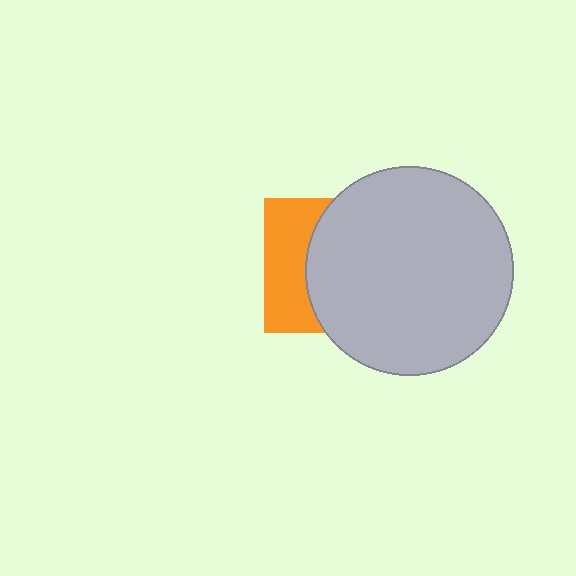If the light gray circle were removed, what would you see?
You would see the complete orange square.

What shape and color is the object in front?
The object in front is a light gray circle.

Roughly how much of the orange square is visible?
A small part of it is visible (roughly 36%).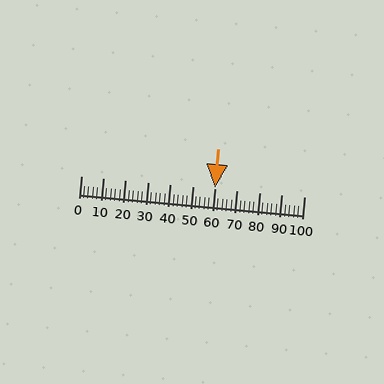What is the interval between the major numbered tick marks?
The major tick marks are spaced 10 units apart.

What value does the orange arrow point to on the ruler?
The orange arrow points to approximately 60.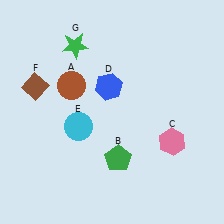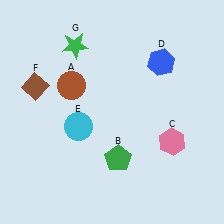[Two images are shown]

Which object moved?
The blue hexagon (D) moved right.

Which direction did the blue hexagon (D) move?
The blue hexagon (D) moved right.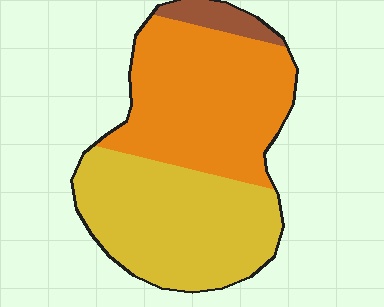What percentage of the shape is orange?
Orange covers 48% of the shape.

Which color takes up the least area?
Brown, at roughly 5%.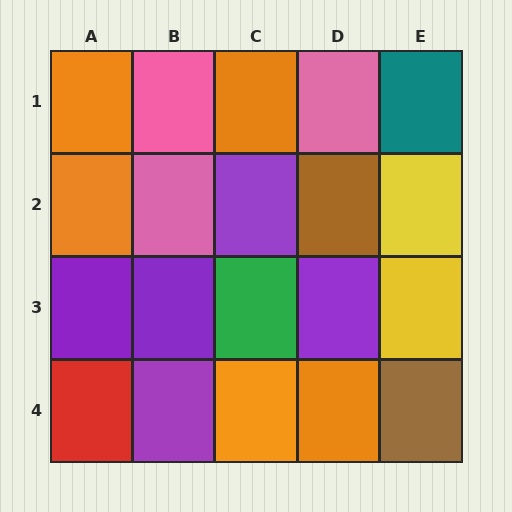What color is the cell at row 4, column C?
Orange.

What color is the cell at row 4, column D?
Orange.